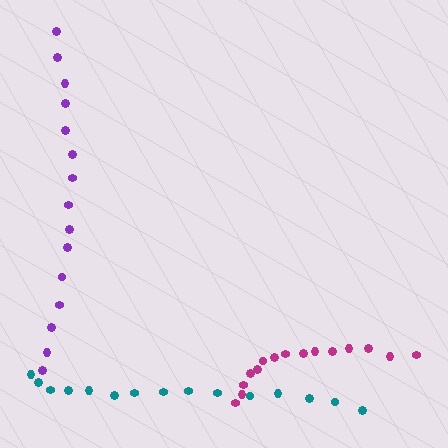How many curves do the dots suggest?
There are 3 distinct paths.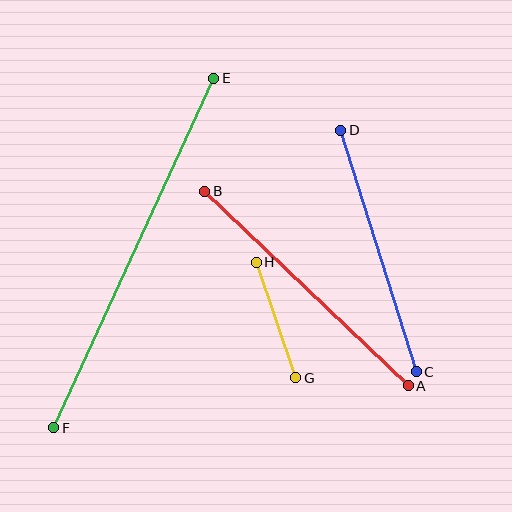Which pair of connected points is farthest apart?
Points E and F are farthest apart.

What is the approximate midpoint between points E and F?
The midpoint is at approximately (134, 253) pixels.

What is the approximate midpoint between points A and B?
The midpoint is at approximately (306, 289) pixels.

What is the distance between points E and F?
The distance is approximately 385 pixels.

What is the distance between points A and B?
The distance is approximately 282 pixels.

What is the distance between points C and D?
The distance is approximately 253 pixels.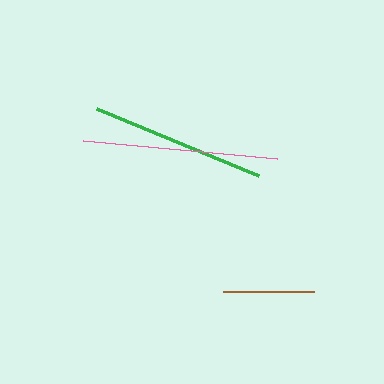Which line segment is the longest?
The pink line is the longest at approximately 195 pixels.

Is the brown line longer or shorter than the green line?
The green line is longer than the brown line.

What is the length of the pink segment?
The pink segment is approximately 195 pixels long.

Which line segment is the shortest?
The brown line is the shortest at approximately 92 pixels.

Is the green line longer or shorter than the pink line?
The pink line is longer than the green line.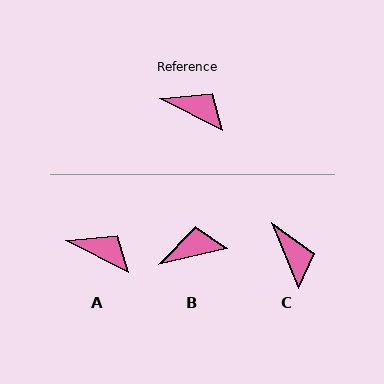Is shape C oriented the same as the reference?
No, it is off by about 40 degrees.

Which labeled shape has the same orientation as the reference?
A.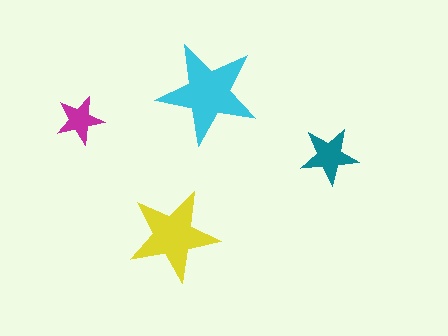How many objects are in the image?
There are 4 objects in the image.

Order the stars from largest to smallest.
the cyan one, the yellow one, the teal one, the magenta one.